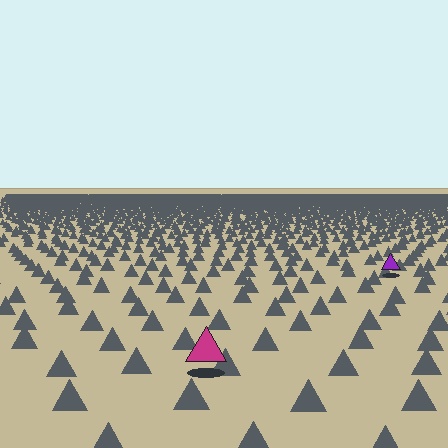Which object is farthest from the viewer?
The purple triangle is farthest from the viewer. It appears smaller and the ground texture around it is denser.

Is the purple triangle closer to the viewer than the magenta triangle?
No. The magenta triangle is closer — you can tell from the texture gradient: the ground texture is coarser near it.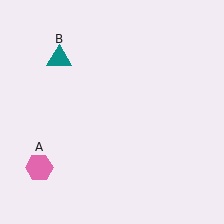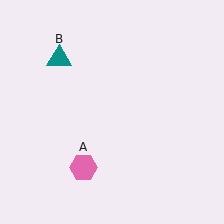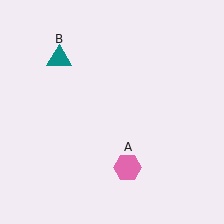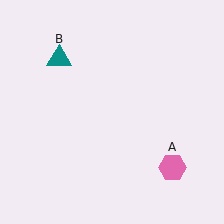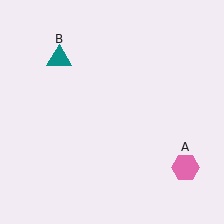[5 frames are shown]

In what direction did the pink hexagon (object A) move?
The pink hexagon (object A) moved right.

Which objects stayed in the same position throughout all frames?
Teal triangle (object B) remained stationary.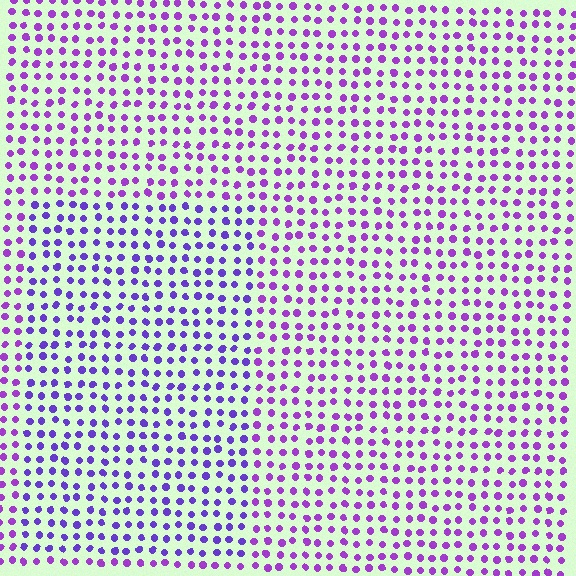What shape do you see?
I see a rectangle.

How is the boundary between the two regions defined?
The boundary is defined purely by a slight shift in hue (about 25 degrees). Spacing, size, and orientation are identical on both sides.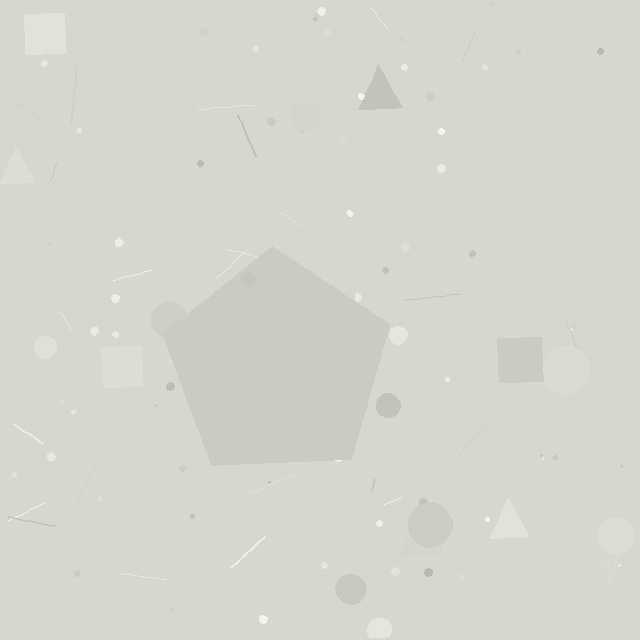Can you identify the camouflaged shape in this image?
The camouflaged shape is a pentagon.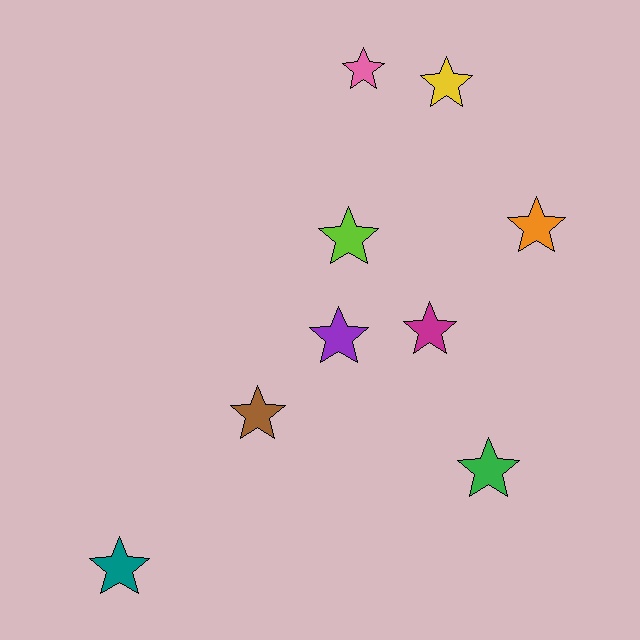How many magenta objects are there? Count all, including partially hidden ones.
There is 1 magenta object.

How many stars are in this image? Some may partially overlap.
There are 9 stars.